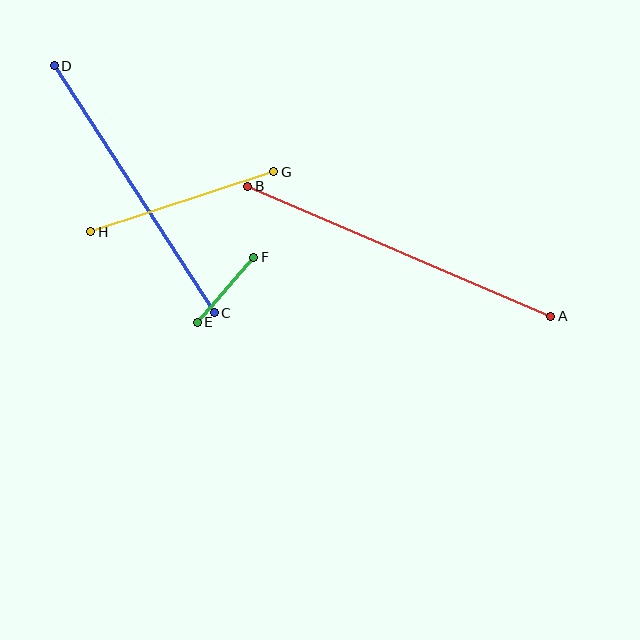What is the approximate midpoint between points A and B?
The midpoint is at approximately (399, 251) pixels.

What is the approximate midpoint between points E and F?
The midpoint is at approximately (226, 290) pixels.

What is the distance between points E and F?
The distance is approximately 86 pixels.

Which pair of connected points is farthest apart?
Points A and B are farthest apart.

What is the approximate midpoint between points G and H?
The midpoint is at approximately (182, 202) pixels.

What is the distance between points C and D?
The distance is approximately 294 pixels.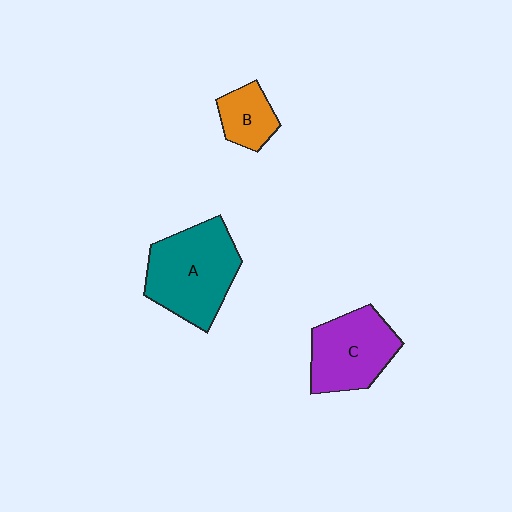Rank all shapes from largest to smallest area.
From largest to smallest: A (teal), C (purple), B (orange).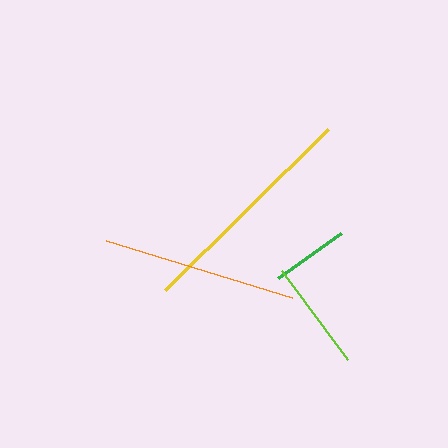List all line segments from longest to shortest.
From longest to shortest: yellow, orange, lime, green.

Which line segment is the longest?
The yellow line is the longest at approximately 229 pixels.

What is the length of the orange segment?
The orange segment is approximately 195 pixels long.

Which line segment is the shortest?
The green line is the shortest at approximately 78 pixels.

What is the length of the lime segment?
The lime segment is approximately 111 pixels long.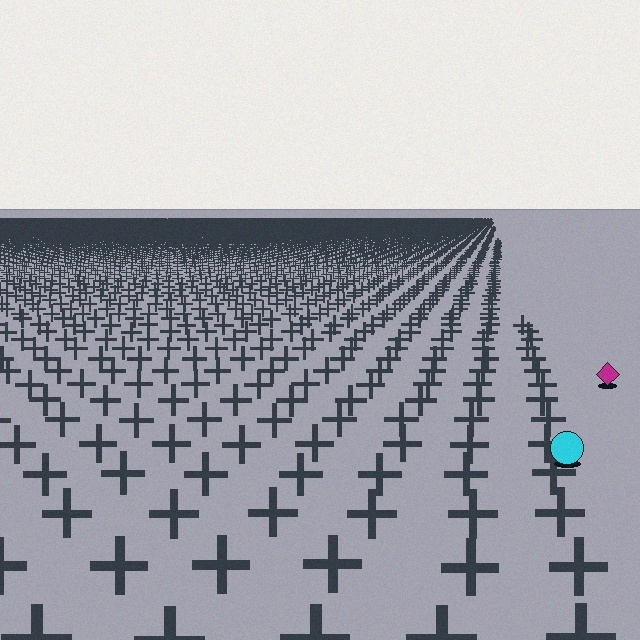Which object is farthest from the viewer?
The magenta diamond is farthest from the viewer. It appears smaller and the ground texture around it is denser.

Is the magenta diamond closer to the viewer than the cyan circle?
No. The cyan circle is closer — you can tell from the texture gradient: the ground texture is coarser near it.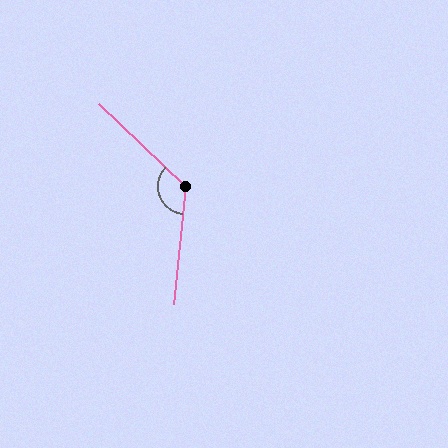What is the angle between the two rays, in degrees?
Approximately 128 degrees.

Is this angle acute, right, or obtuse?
It is obtuse.